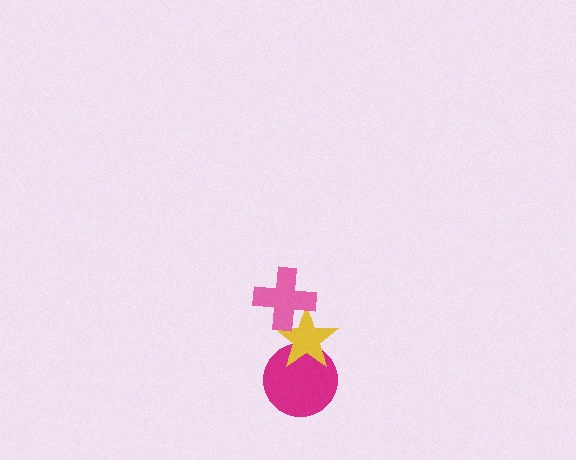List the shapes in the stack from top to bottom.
From top to bottom: the pink cross, the yellow star, the magenta circle.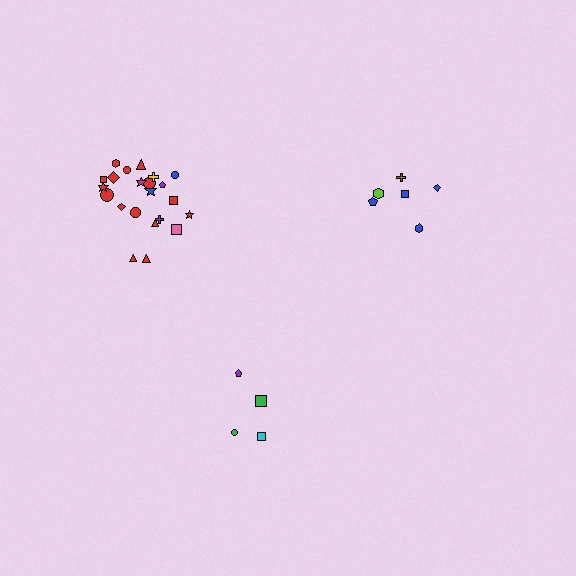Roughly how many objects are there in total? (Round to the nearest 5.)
Roughly 30 objects in total.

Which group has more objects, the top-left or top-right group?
The top-left group.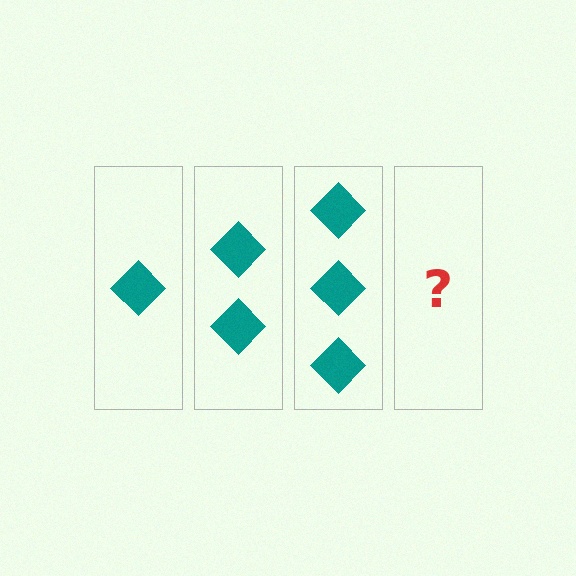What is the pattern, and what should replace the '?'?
The pattern is that each step adds one more diamond. The '?' should be 4 diamonds.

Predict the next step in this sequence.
The next step is 4 diamonds.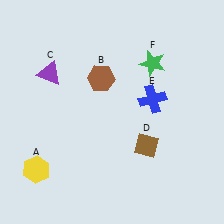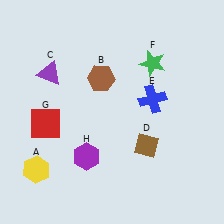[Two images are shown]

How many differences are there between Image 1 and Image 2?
There are 2 differences between the two images.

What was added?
A red square (G), a purple hexagon (H) were added in Image 2.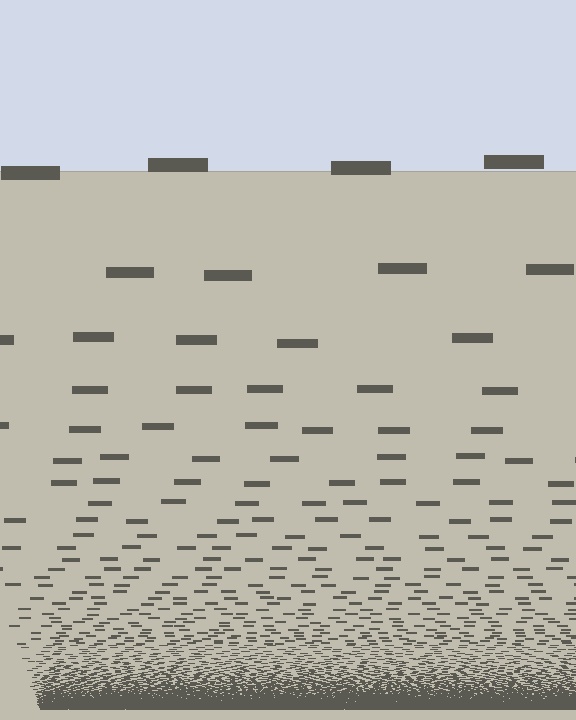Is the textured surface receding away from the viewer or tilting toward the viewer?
The surface appears to tilt toward the viewer. Texture elements get larger and sparser toward the top.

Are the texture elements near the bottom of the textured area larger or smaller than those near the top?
Smaller. The gradient is inverted — elements near the bottom are smaller and denser.